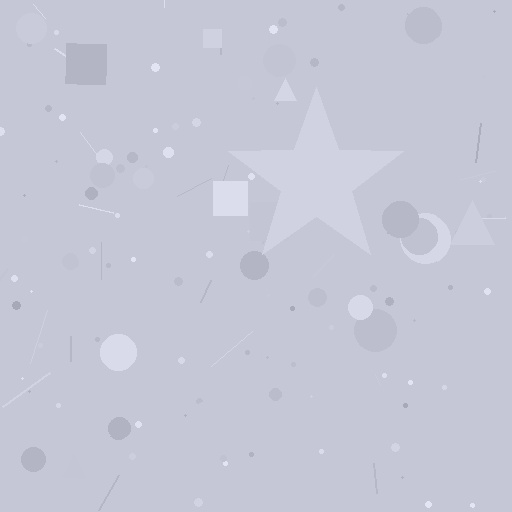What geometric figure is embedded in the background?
A star is embedded in the background.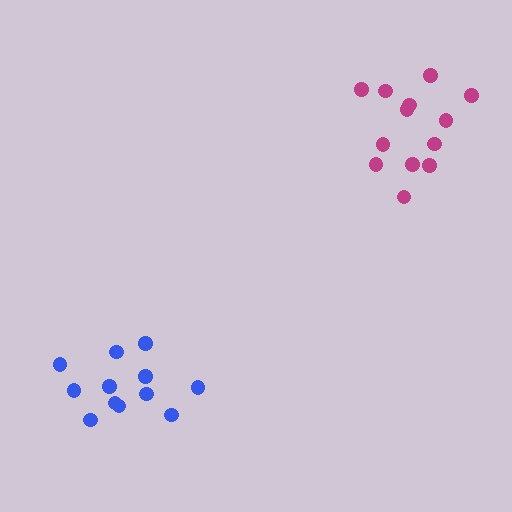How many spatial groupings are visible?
There are 2 spatial groupings.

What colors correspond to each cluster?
The clusters are colored: blue, magenta.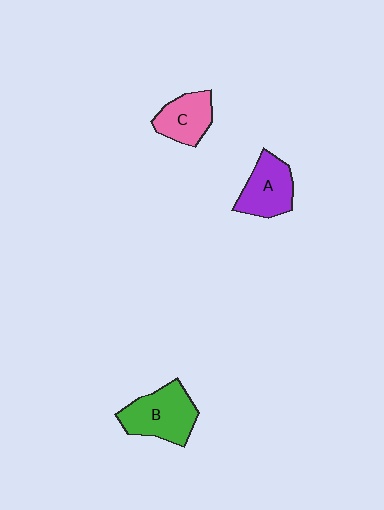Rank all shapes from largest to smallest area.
From largest to smallest: B (green), A (purple), C (pink).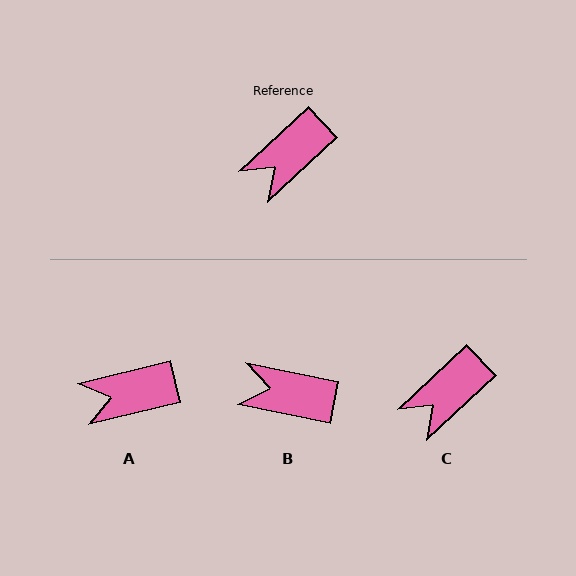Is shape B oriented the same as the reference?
No, it is off by about 54 degrees.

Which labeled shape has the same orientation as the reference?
C.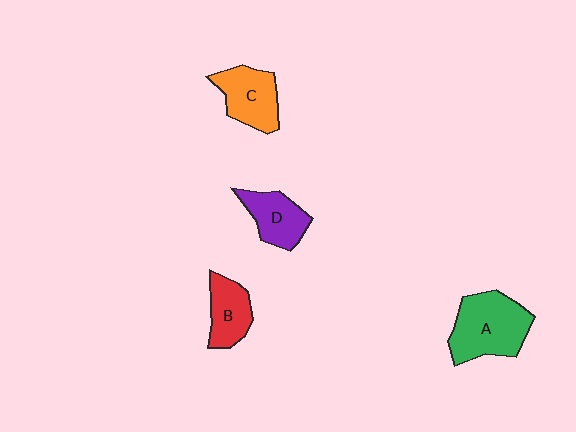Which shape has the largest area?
Shape A (green).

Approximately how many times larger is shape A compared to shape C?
Approximately 1.4 times.